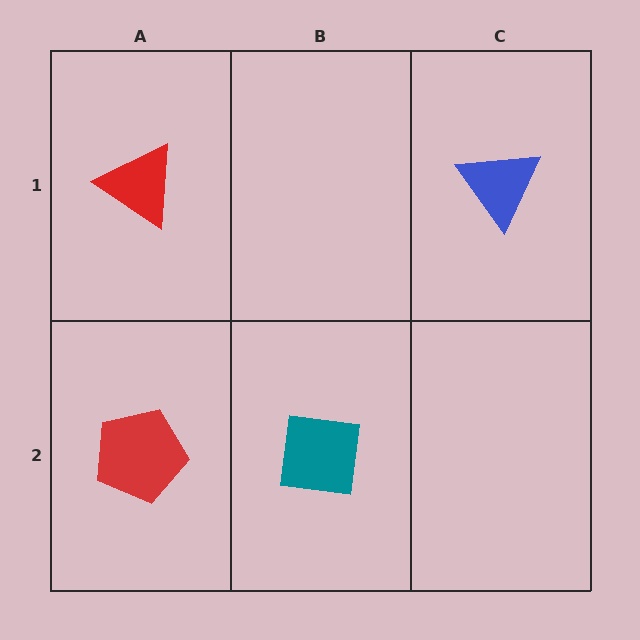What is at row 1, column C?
A blue triangle.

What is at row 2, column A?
A red pentagon.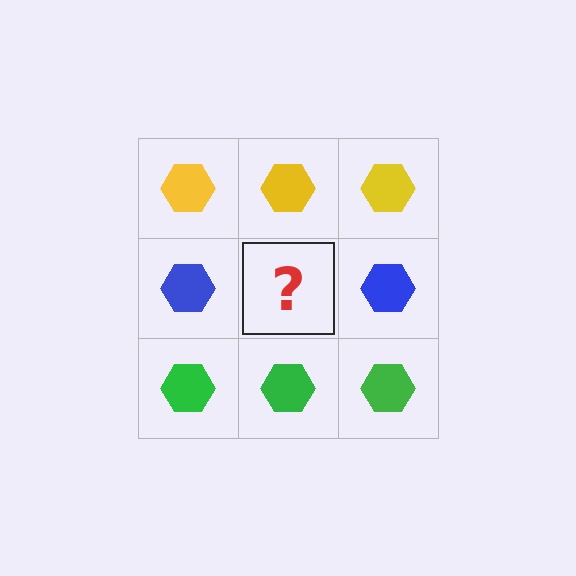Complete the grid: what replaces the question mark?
The question mark should be replaced with a blue hexagon.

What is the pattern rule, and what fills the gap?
The rule is that each row has a consistent color. The gap should be filled with a blue hexagon.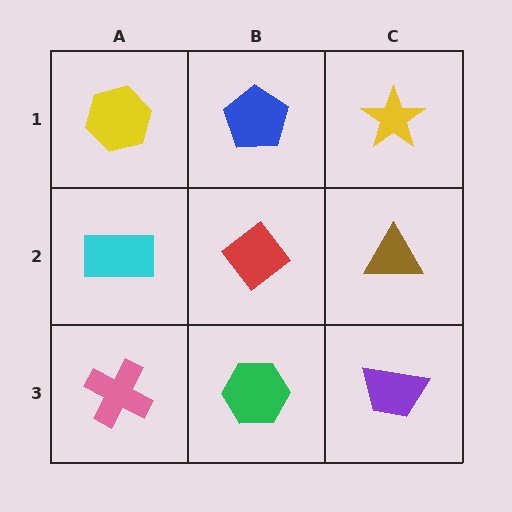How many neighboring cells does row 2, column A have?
3.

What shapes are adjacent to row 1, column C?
A brown triangle (row 2, column C), a blue pentagon (row 1, column B).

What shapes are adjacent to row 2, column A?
A yellow hexagon (row 1, column A), a pink cross (row 3, column A), a red diamond (row 2, column B).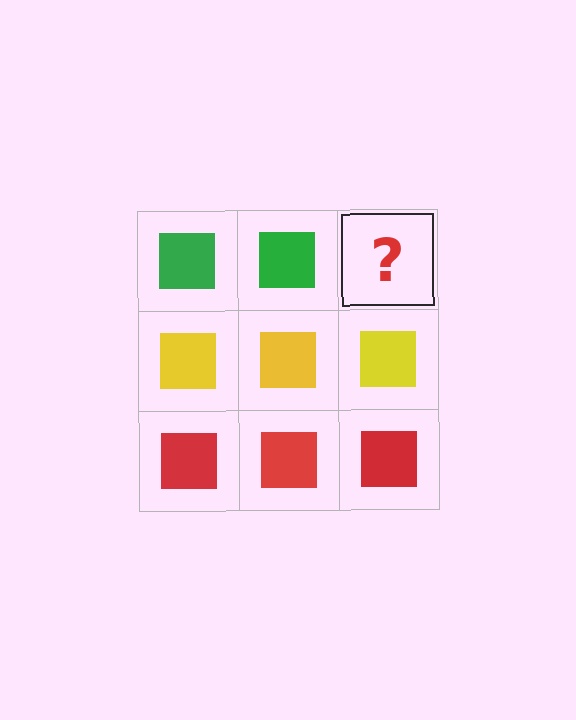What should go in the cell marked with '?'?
The missing cell should contain a green square.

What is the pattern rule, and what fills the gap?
The rule is that each row has a consistent color. The gap should be filled with a green square.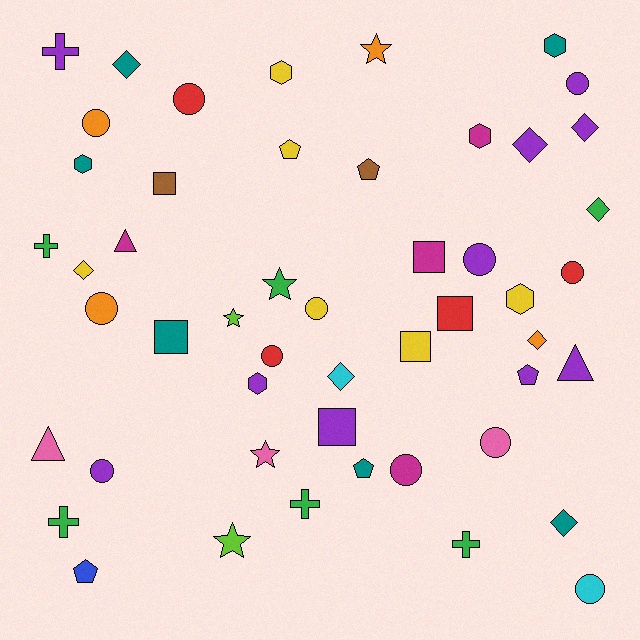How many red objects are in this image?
There are 4 red objects.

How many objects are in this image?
There are 50 objects.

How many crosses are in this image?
There are 5 crosses.